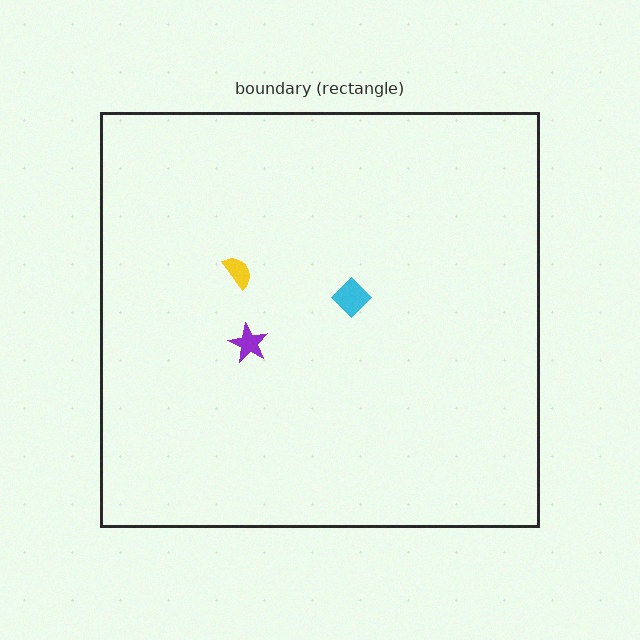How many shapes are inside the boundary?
3 inside, 0 outside.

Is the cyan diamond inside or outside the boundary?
Inside.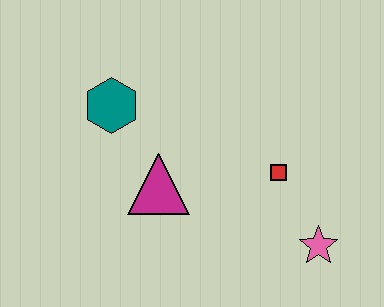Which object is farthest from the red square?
The teal hexagon is farthest from the red square.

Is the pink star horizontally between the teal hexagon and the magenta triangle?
No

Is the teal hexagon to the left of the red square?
Yes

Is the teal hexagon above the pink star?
Yes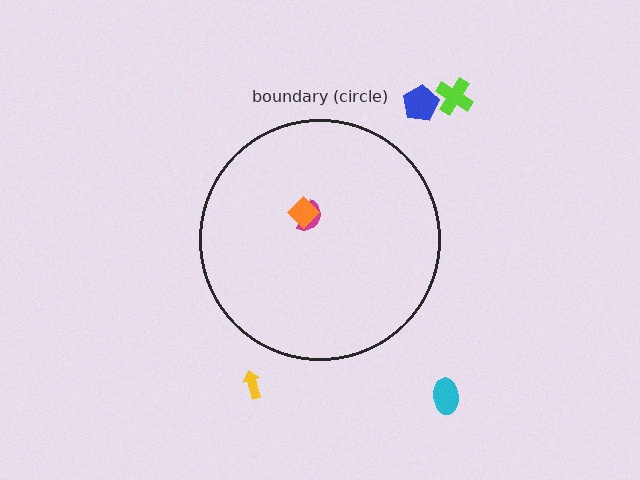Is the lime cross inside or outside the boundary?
Outside.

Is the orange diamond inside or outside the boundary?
Inside.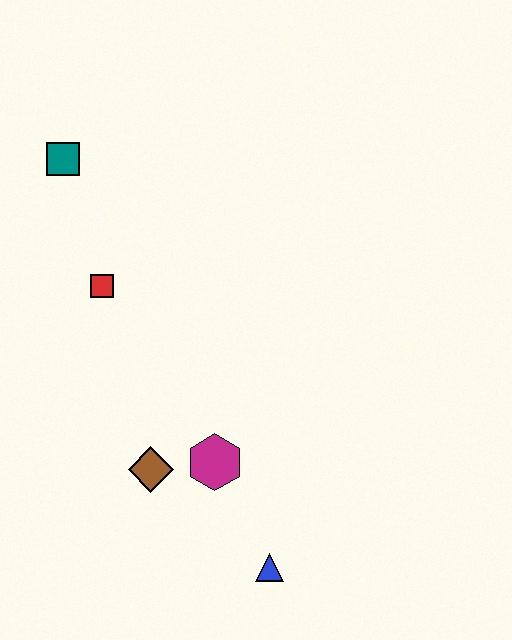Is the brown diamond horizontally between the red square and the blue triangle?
Yes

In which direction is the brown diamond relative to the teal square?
The brown diamond is below the teal square.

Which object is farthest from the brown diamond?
The teal square is farthest from the brown diamond.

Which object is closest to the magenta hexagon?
The brown diamond is closest to the magenta hexagon.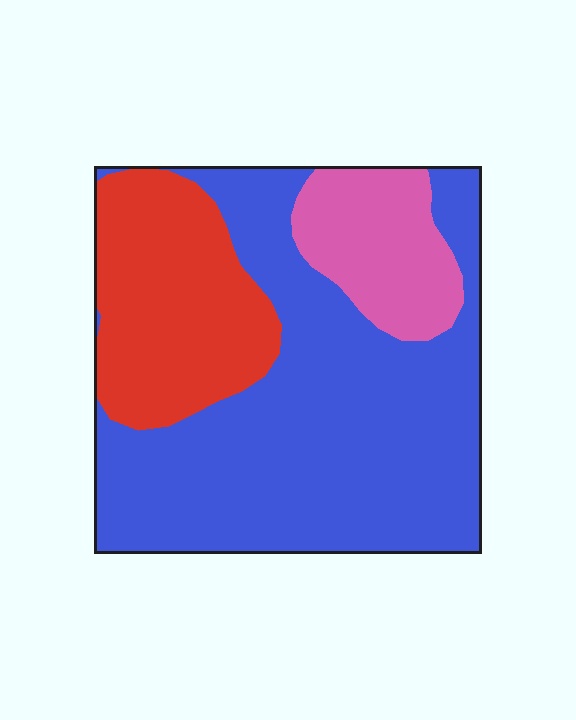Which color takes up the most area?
Blue, at roughly 60%.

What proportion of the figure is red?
Red covers roughly 25% of the figure.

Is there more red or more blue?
Blue.